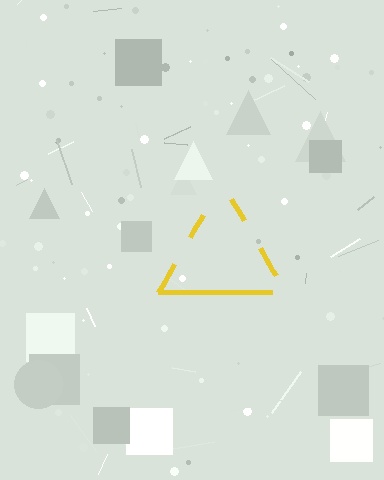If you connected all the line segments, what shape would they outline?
They would outline a triangle.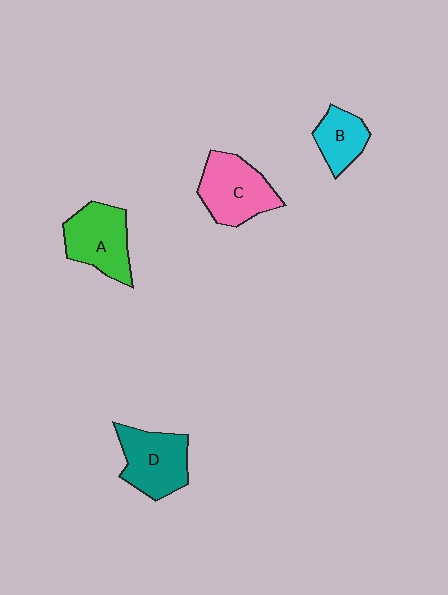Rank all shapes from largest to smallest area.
From largest to smallest: C (pink), D (teal), A (green), B (cyan).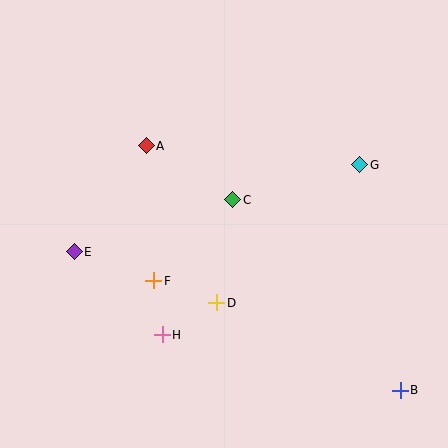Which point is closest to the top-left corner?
Point A is closest to the top-left corner.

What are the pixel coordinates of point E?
Point E is at (74, 252).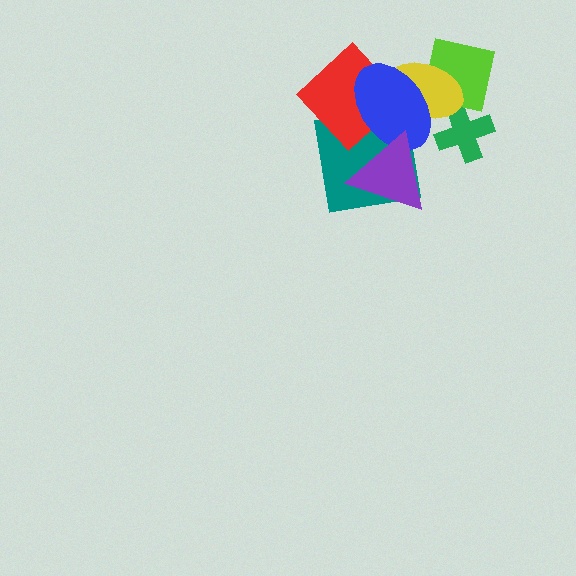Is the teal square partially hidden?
Yes, it is partially covered by another shape.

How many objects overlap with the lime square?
1 object overlaps with the lime square.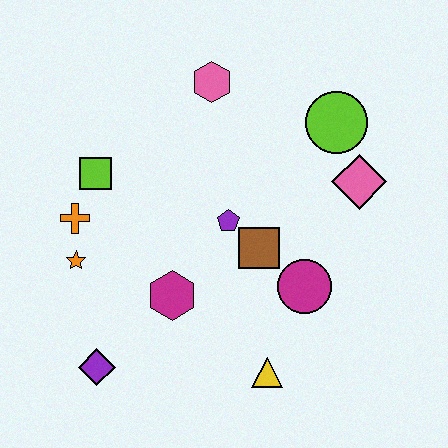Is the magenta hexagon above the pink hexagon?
No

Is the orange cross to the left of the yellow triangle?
Yes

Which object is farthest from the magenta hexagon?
The lime circle is farthest from the magenta hexagon.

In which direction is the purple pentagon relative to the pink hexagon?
The purple pentagon is below the pink hexagon.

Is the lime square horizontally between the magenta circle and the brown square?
No